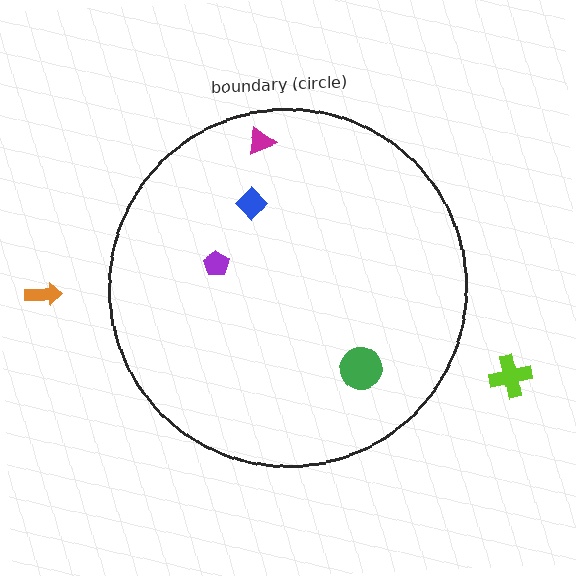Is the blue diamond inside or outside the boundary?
Inside.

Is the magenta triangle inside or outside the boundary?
Inside.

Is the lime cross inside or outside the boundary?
Outside.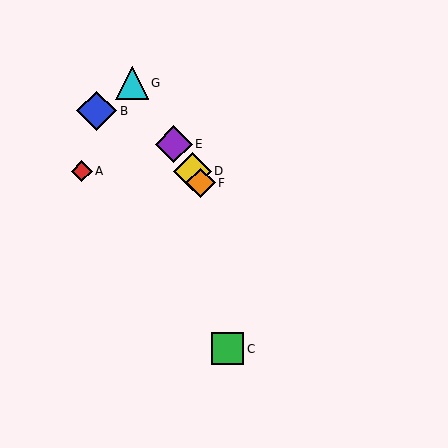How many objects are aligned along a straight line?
4 objects (D, E, F, G) are aligned along a straight line.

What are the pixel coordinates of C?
Object C is at (228, 349).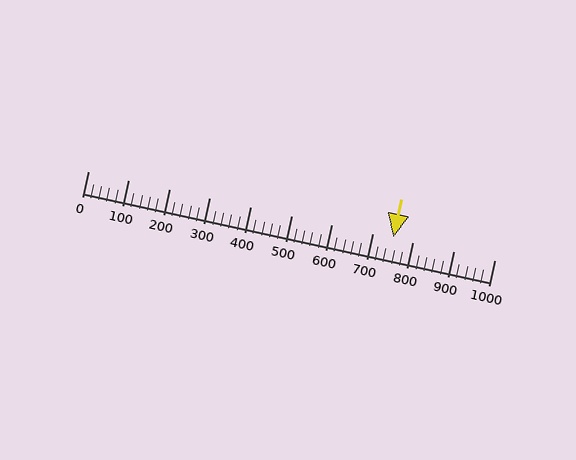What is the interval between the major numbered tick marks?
The major tick marks are spaced 100 units apart.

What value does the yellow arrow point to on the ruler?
The yellow arrow points to approximately 751.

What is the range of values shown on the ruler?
The ruler shows values from 0 to 1000.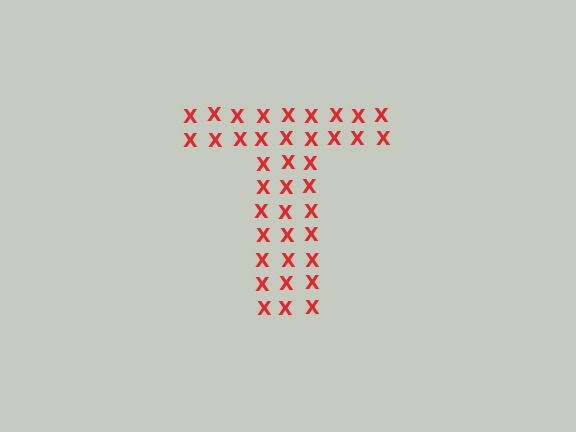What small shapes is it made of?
It is made of small letter X's.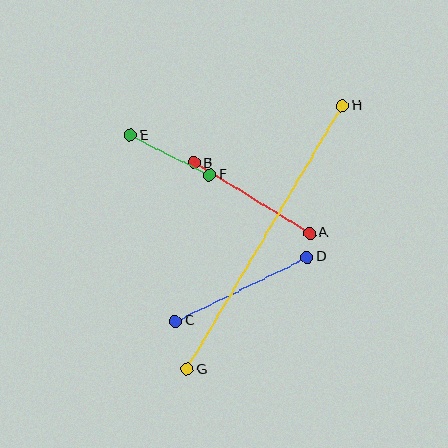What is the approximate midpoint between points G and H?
The midpoint is at approximately (265, 238) pixels.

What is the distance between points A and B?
The distance is approximately 135 pixels.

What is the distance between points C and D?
The distance is approximately 146 pixels.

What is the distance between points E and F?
The distance is approximately 89 pixels.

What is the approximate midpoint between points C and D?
The midpoint is at approximately (241, 289) pixels.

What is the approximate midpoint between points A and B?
The midpoint is at approximately (252, 198) pixels.